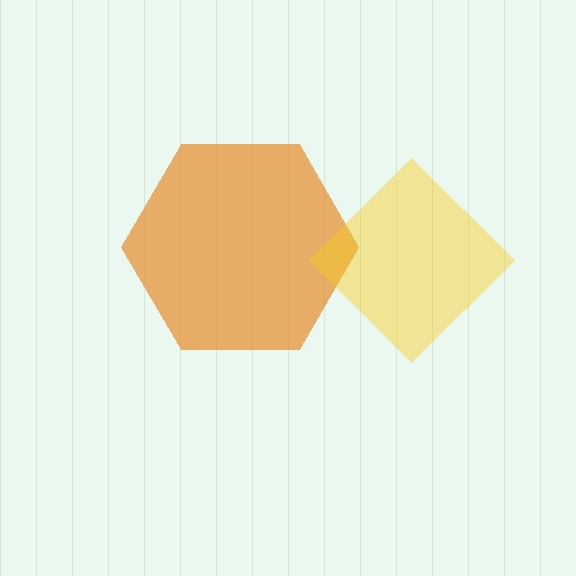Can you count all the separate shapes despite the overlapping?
Yes, there are 2 separate shapes.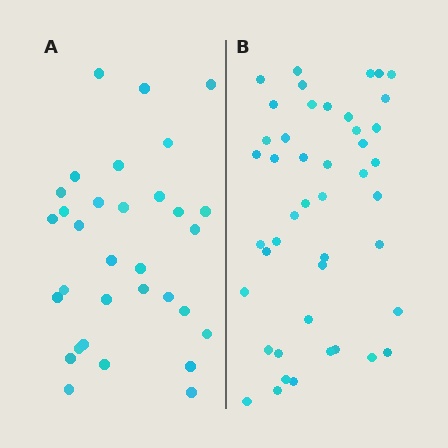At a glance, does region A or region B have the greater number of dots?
Region B (the right region) has more dots.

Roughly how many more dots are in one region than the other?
Region B has approximately 15 more dots than region A.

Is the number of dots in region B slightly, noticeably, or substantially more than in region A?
Region B has noticeably more, but not dramatically so. The ratio is roughly 1.4 to 1.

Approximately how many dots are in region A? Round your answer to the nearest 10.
About 30 dots. (The exact count is 32, which rounds to 30.)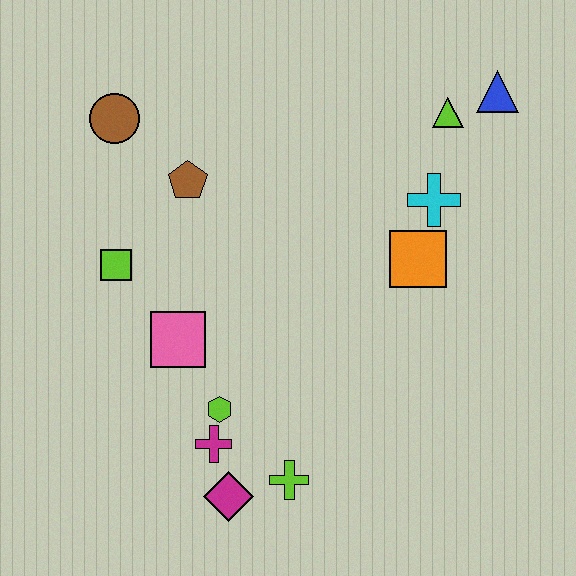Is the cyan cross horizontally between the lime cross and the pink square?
No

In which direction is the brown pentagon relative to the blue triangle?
The brown pentagon is to the left of the blue triangle.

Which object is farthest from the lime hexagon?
The blue triangle is farthest from the lime hexagon.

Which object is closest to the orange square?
The cyan cross is closest to the orange square.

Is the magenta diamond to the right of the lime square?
Yes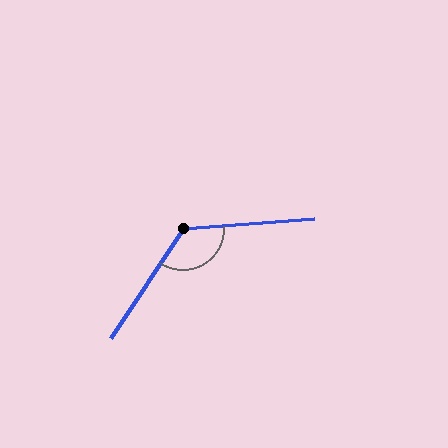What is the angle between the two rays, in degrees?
Approximately 128 degrees.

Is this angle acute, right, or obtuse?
It is obtuse.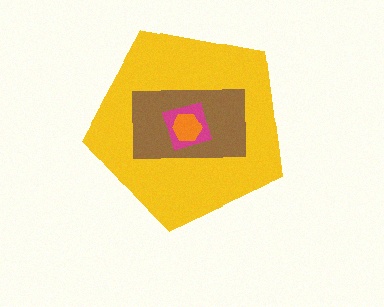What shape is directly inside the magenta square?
The orange hexagon.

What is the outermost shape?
The yellow pentagon.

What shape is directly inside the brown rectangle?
The magenta square.